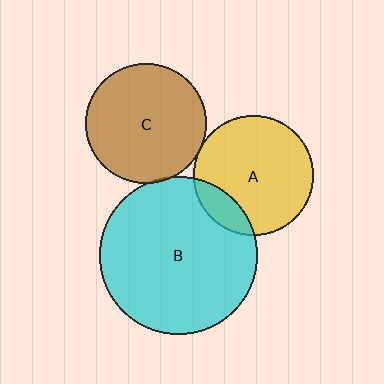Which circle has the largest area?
Circle B (cyan).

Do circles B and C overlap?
Yes.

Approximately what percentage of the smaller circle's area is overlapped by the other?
Approximately 5%.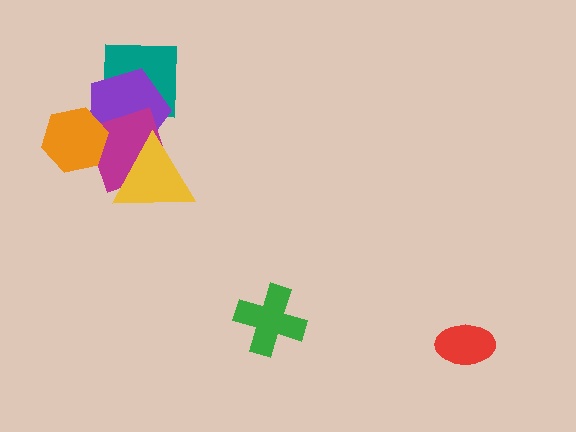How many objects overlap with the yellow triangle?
2 objects overlap with the yellow triangle.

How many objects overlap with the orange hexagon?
2 objects overlap with the orange hexagon.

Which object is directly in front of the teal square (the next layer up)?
The purple pentagon is directly in front of the teal square.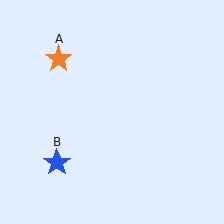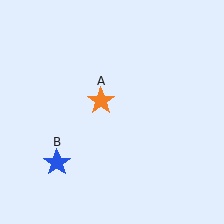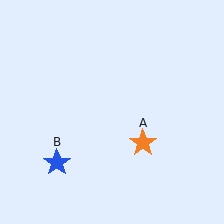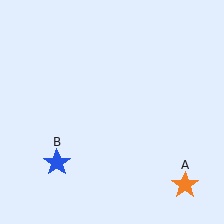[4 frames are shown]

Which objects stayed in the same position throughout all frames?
Blue star (object B) remained stationary.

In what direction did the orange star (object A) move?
The orange star (object A) moved down and to the right.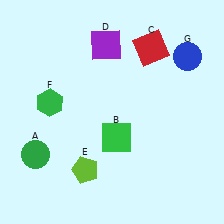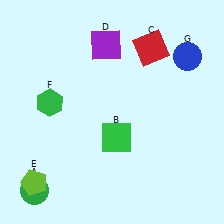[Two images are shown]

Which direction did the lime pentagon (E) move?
The lime pentagon (E) moved left.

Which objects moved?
The objects that moved are: the green circle (A), the lime pentagon (E).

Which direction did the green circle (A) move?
The green circle (A) moved down.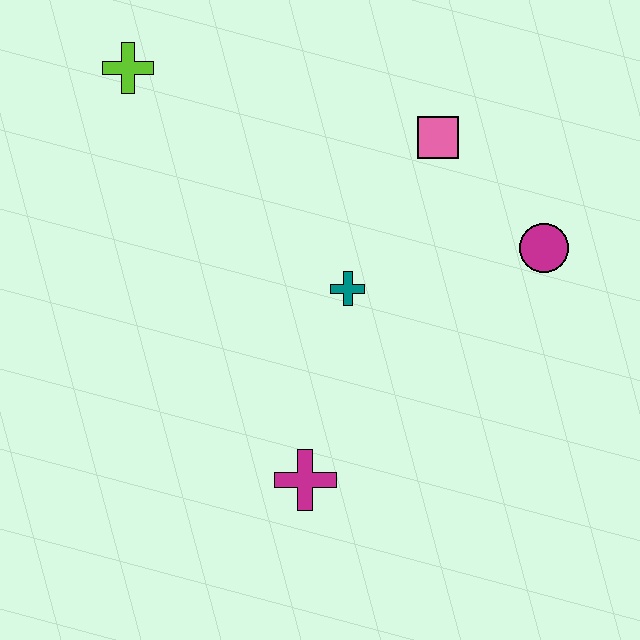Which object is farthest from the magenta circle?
The lime cross is farthest from the magenta circle.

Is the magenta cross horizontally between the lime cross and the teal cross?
Yes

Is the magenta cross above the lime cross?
No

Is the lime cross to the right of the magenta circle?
No